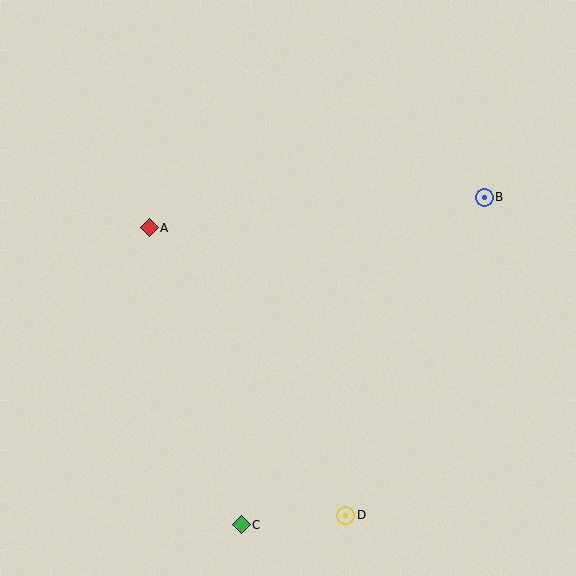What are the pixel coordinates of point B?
Point B is at (484, 197).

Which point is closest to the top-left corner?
Point A is closest to the top-left corner.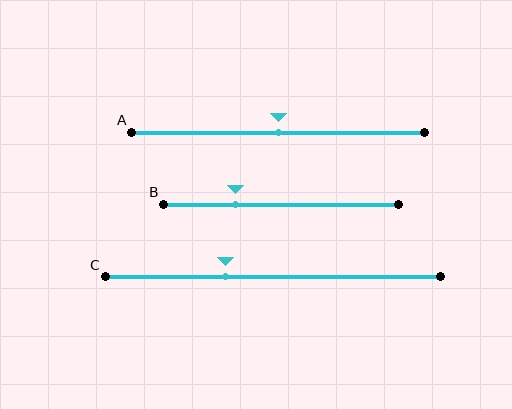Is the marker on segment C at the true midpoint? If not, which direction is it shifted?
No, the marker on segment C is shifted to the left by about 14% of the segment length.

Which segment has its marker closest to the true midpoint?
Segment A has its marker closest to the true midpoint.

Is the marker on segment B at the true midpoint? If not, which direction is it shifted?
No, the marker on segment B is shifted to the left by about 20% of the segment length.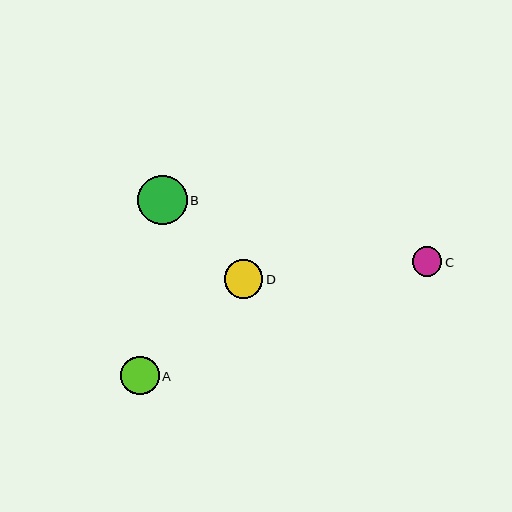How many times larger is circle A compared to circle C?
Circle A is approximately 1.3 times the size of circle C.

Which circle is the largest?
Circle B is the largest with a size of approximately 49 pixels.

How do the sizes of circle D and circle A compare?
Circle D and circle A are approximately the same size.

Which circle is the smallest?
Circle C is the smallest with a size of approximately 29 pixels.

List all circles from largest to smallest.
From largest to smallest: B, D, A, C.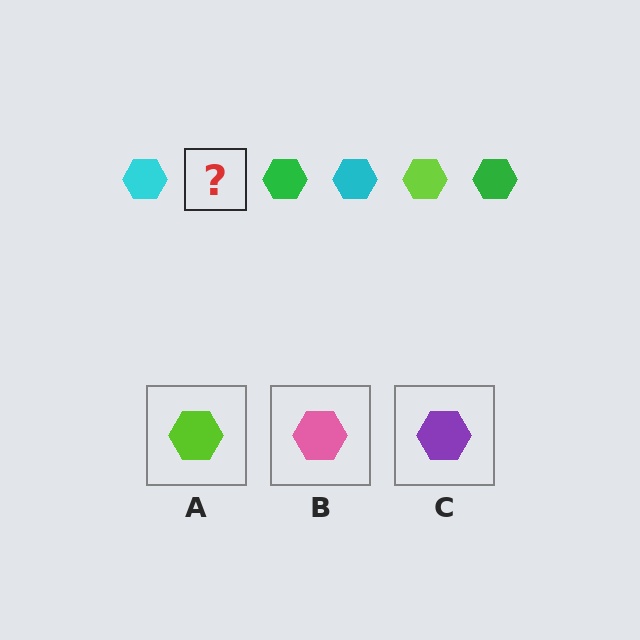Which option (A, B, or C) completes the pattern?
A.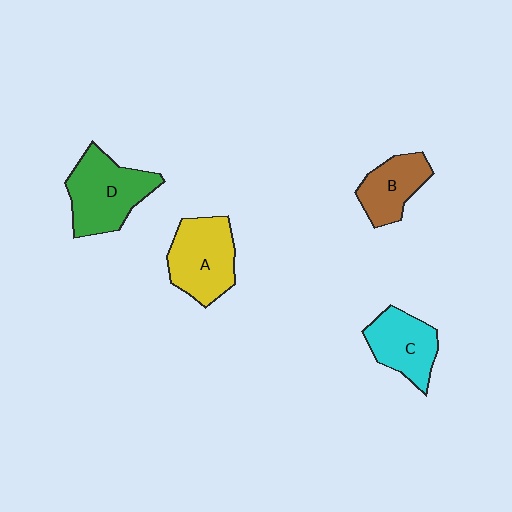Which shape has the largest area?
Shape D (green).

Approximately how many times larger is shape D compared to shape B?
Approximately 1.5 times.